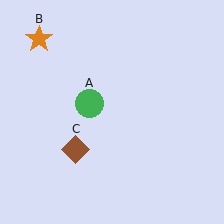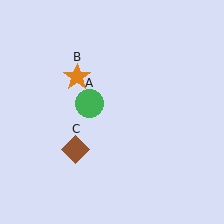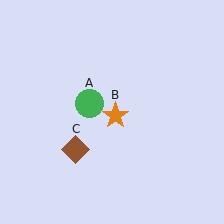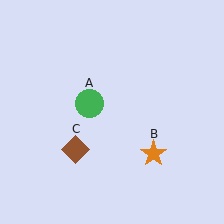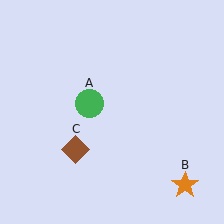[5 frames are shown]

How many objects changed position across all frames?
1 object changed position: orange star (object B).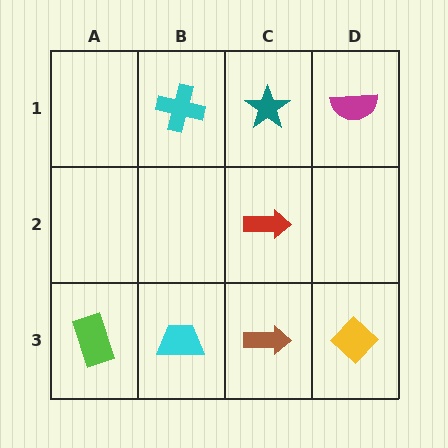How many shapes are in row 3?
4 shapes.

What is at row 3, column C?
A brown arrow.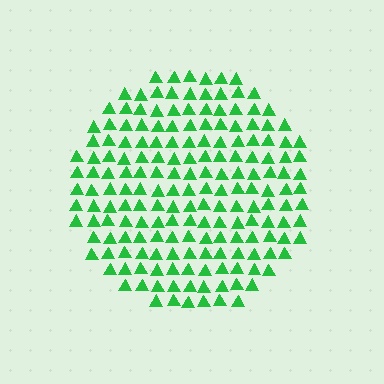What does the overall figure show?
The overall figure shows a circle.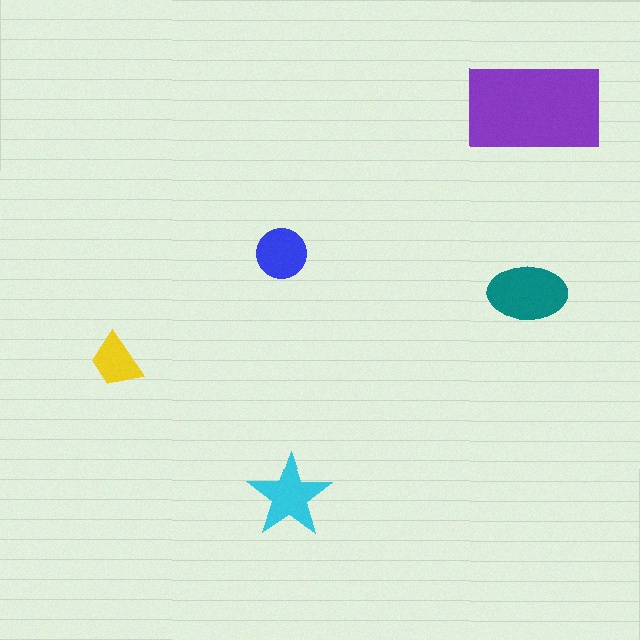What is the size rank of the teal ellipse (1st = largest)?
2nd.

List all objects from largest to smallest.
The purple rectangle, the teal ellipse, the cyan star, the blue circle, the yellow trapezoid.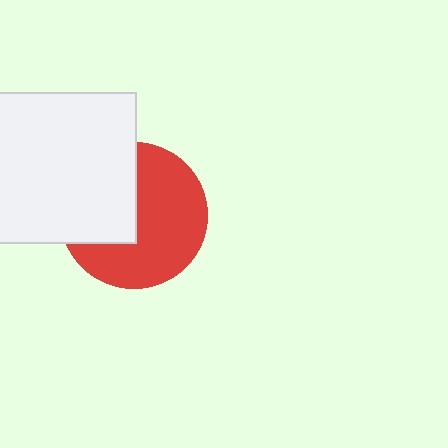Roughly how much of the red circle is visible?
About half of it is visible (roughly 61%).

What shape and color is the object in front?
The object in front is a white square.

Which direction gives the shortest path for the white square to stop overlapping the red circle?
Moving left gives the shortest separation.